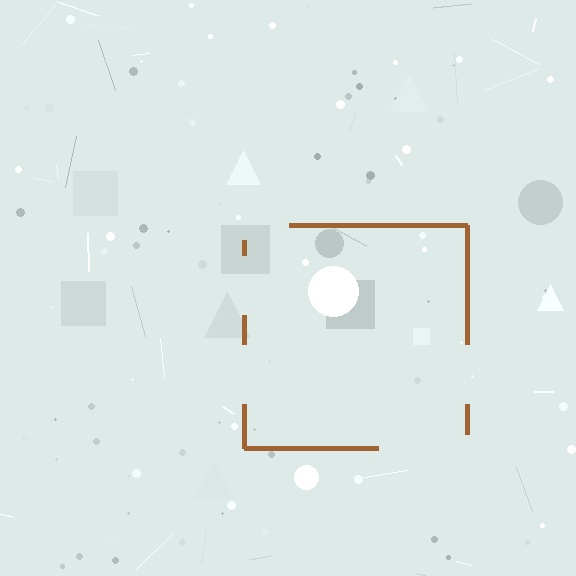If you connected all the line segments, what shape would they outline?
They would outline a square.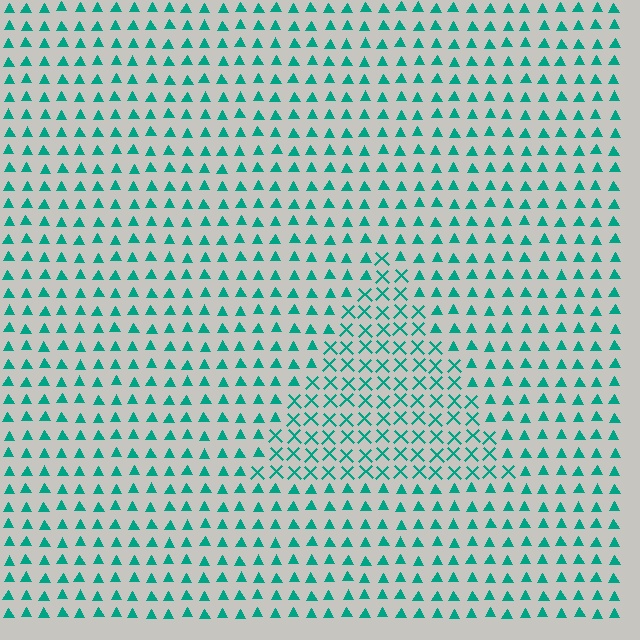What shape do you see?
I see a triangle.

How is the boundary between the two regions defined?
The boundary is defined by a change in element shape: X marks inside vs. triangles outside. All elements share the same color and spacing.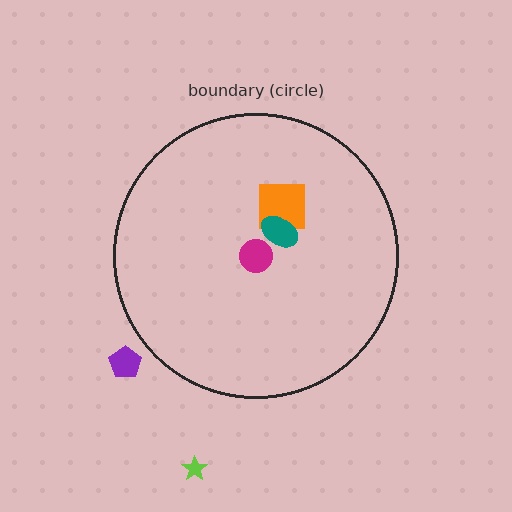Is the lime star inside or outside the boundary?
Outside.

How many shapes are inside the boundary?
3 inside, 2 outside.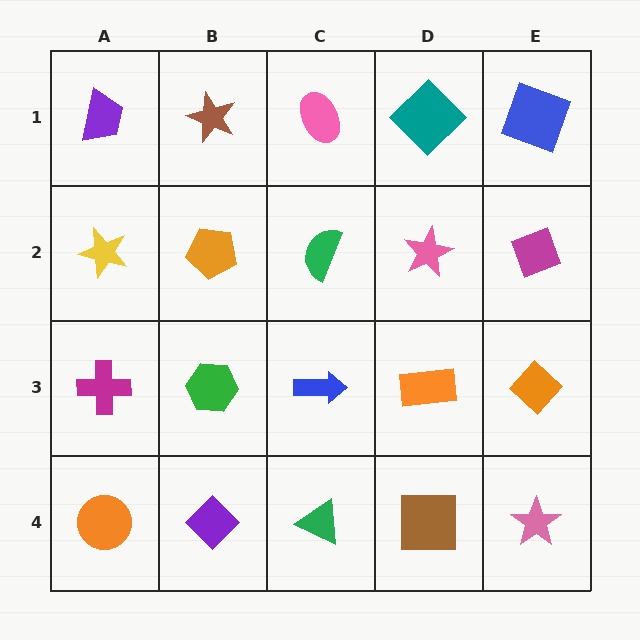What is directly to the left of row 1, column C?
A brown star.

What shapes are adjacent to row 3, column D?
A pink star (row 2, column D), a brown square (row 4, column D), a blue arrow (row 3, column C), an orange diamond (row 3, column E).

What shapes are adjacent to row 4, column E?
An orange diamond (row 3, column E), a brown square (row 4, column D).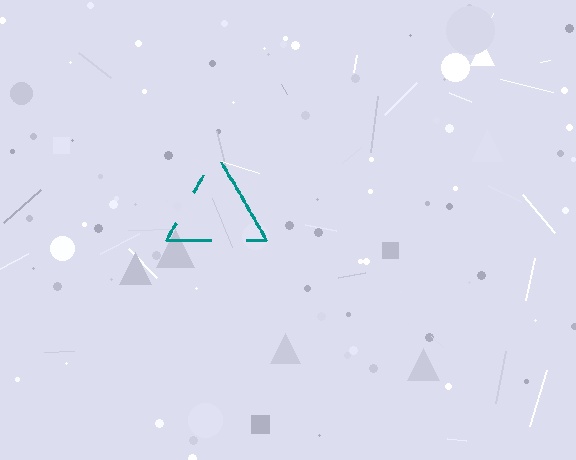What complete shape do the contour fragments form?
The contour fragments form a triangle.